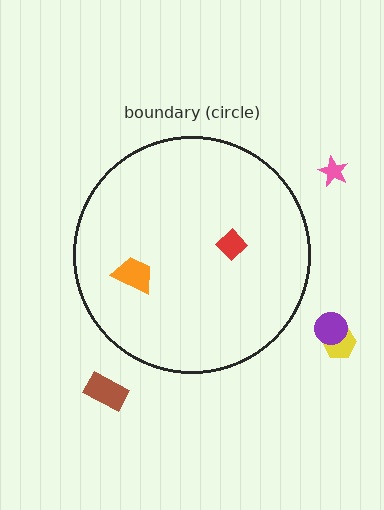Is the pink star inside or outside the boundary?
Outside.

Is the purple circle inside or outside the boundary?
Outside.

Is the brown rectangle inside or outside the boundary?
Outside.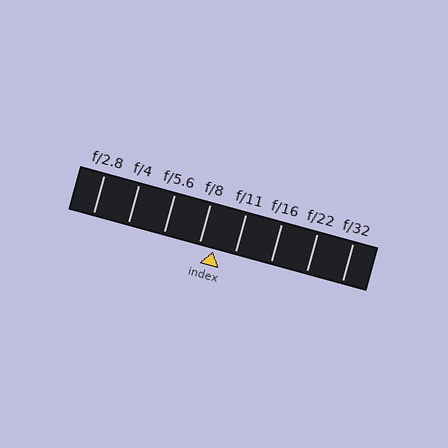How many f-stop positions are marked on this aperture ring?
There are 8 f-stop positions marked.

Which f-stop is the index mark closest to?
The index mark is closest to f/8.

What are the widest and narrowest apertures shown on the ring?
The widest aperture shown is f/2.8 and the narrowest is f/32.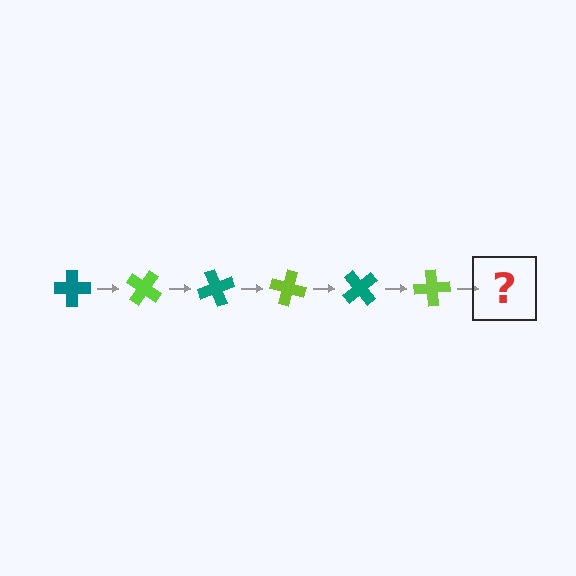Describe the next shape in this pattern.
It should be a teal cross, rotated 210 degrees from the start.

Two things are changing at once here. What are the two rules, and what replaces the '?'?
The two rules are that it rotates 35 degrees each step and the color cycles through teal and lime. The '?' should be a teal cross, rotated 210 degrees from the start.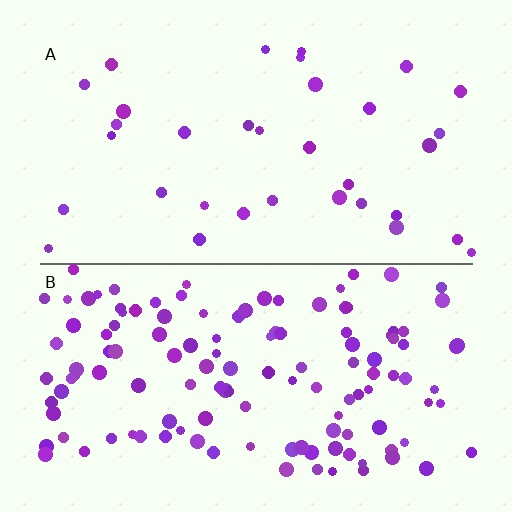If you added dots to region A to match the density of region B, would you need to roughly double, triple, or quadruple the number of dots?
Approximately quadruple.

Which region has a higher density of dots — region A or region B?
B (the bottom).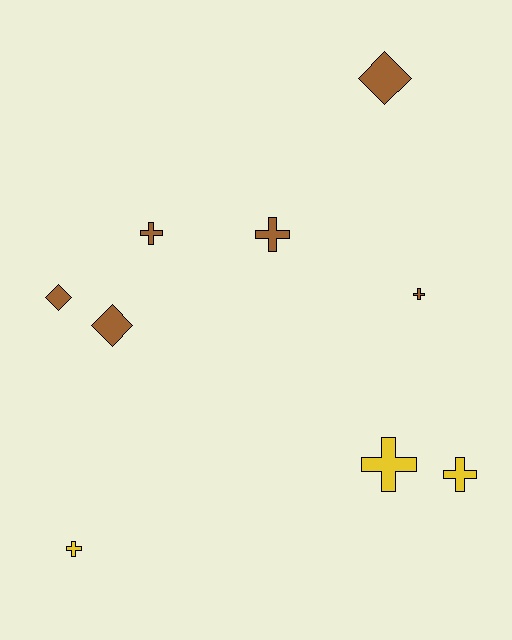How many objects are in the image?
There are 9 objects.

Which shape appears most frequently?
Cross, with 6 objects.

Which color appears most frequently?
Brown, with 6 objects.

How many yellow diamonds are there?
There are no yellow diamonds.